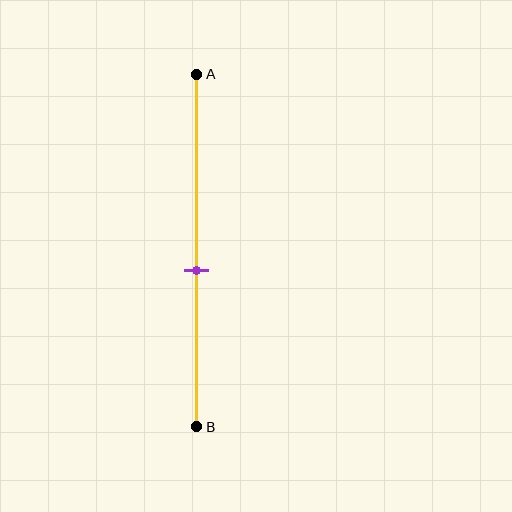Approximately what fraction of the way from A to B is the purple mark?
The purple mark is approximately 55% of the way from A to B.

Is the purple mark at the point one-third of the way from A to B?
No, the mark is at about 55% from A, not at the 33% one-third point.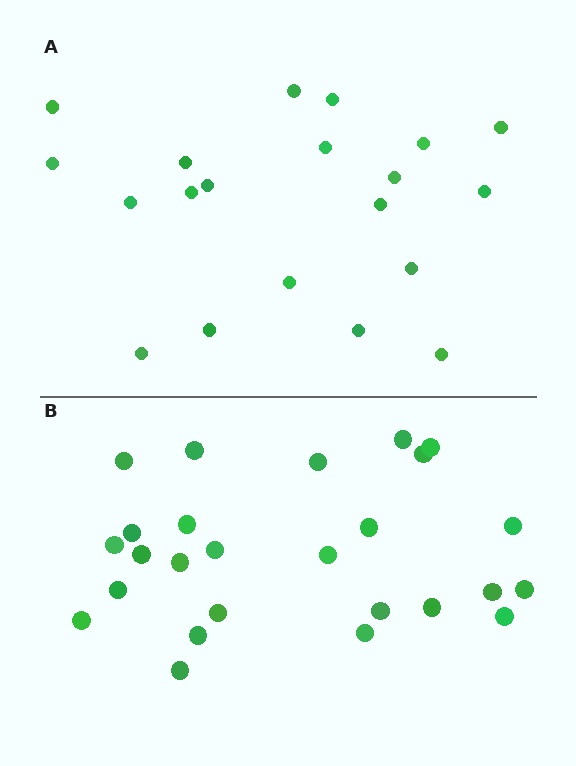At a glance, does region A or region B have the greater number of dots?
Region B (the bottom region) has more dots.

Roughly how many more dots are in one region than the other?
Region B has about 6 more dots than region A.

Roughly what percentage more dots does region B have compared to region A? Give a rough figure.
About 30% more.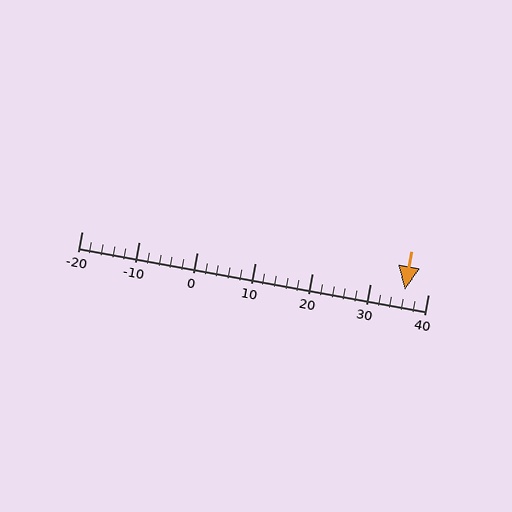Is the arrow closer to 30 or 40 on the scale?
The arrow is closer to 40.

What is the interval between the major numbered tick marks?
The major tick marks are spaced 10 units apart.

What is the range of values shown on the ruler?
The ruler shows values from -20 to 40.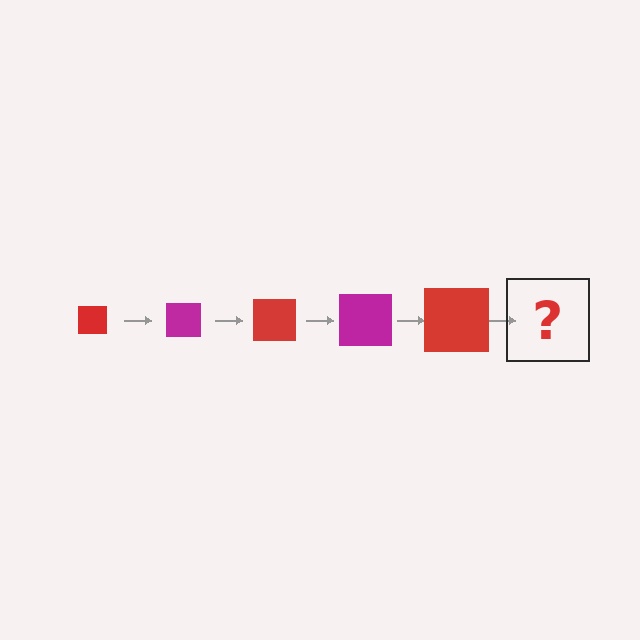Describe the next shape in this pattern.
It should be a magenta square, larger than the previous one.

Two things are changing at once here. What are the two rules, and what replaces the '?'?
The two rules are that the square grows larger each step and the color cycles through red and magenta. The '?' should be a magenta square, larger than the previous one.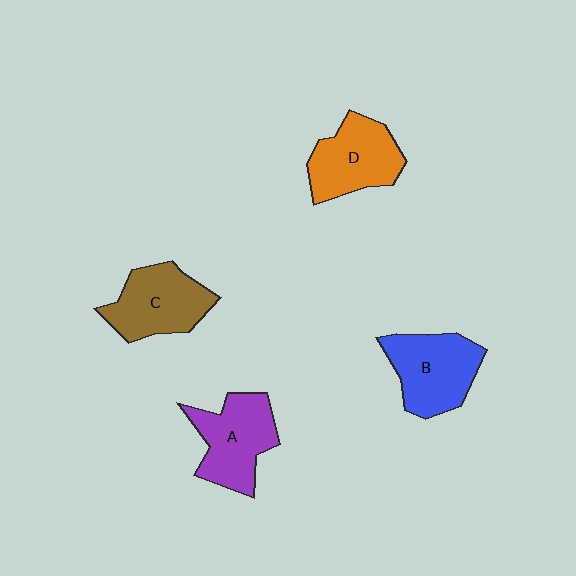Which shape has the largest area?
Shape B (blue).